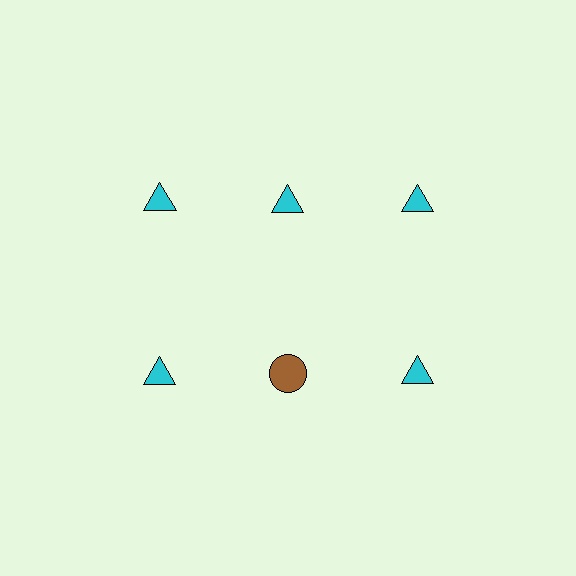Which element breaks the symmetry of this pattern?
The brown circle in the second row, second from left column breaks the symmetry. All other shapes are cyan triangles.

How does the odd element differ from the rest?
It differs in both color (brown instead of cyan) and shape (circle instead of triangle).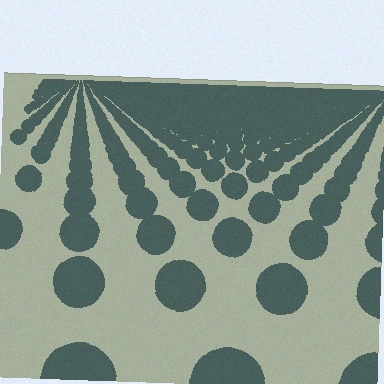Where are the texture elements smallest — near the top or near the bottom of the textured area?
Near the top.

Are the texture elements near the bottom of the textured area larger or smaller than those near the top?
Larger. Near the bottom, elements are closer to the viewer and appear at a bigger on-screen size.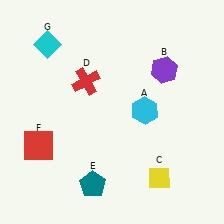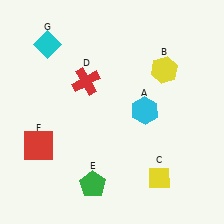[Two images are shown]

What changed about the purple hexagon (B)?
In Image 1, B is purple. In Image 2, it changed to yellow.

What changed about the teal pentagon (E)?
In Image 1, E is teal. In Image 2, it changed to green.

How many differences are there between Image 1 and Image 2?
There are 2 differences between the two images.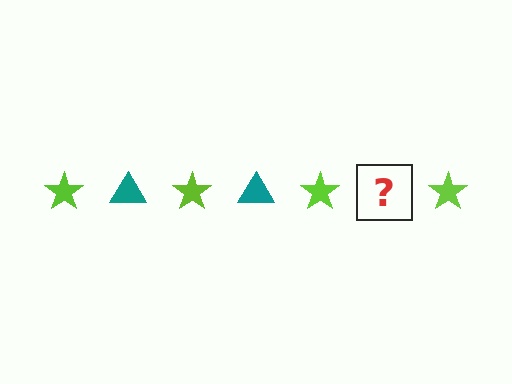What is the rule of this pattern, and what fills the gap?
The rule is that the pattern alternates between lime star and teal triangle. The gap should be filled with a teal triangle.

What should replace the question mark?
The question mark should be replaced with a teal triangle.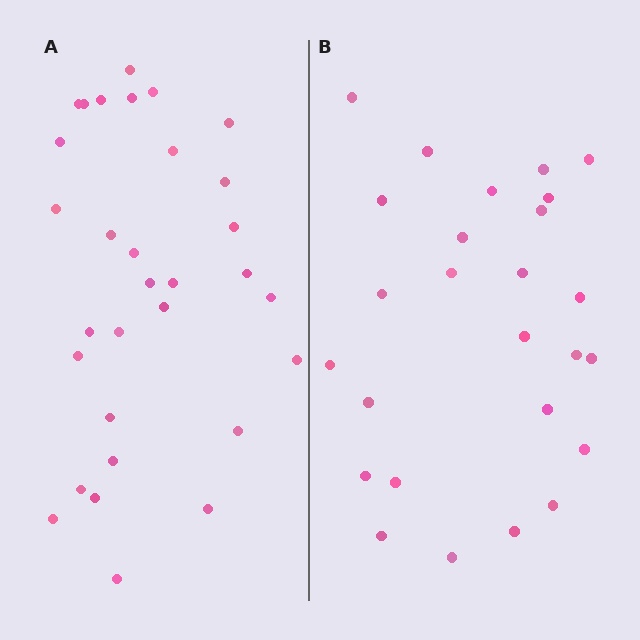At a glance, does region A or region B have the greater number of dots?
Region A (the left region) has more dots.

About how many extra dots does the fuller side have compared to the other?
Region A has about 5 more dots than region B.